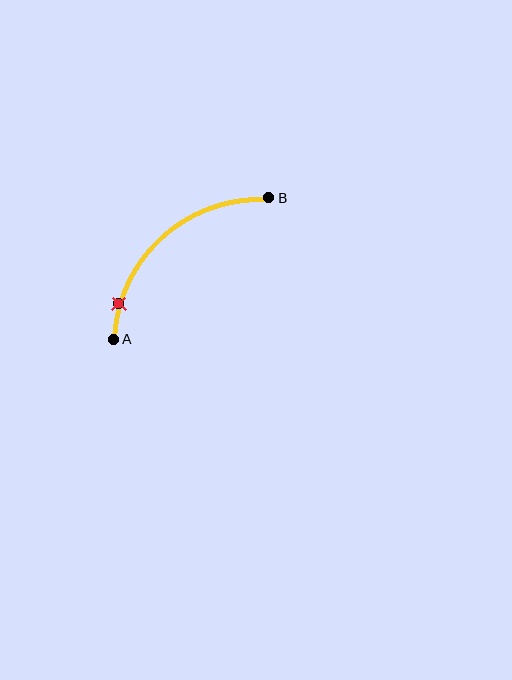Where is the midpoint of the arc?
The arc midpoint is the point on the curve farthest from the straight line joining A and B. It sits above and to the left of that line.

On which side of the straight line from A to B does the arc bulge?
The arc bulges above and to the left of the straight line connecting A and B.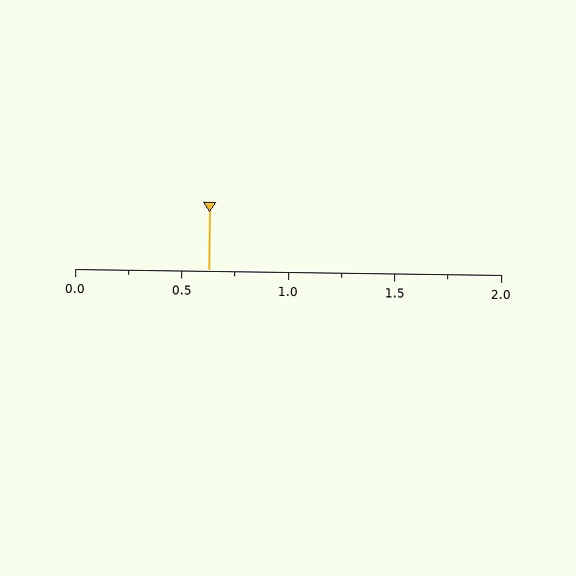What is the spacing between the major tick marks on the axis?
The major ticks are spaced 0.5 apart.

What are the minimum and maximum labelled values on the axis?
The axis runs from 0.0 to 2.0.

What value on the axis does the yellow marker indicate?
The marker indicates approximately 0.62.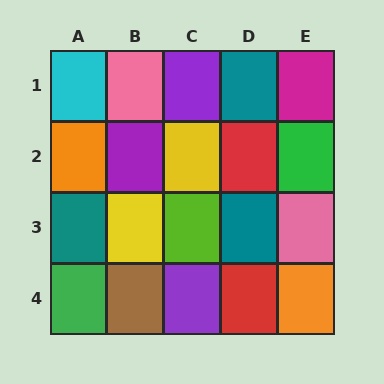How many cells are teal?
3 cells are teal.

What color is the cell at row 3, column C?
Lime.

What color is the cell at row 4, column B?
Brown.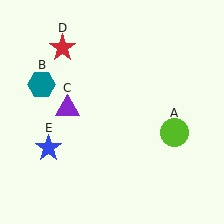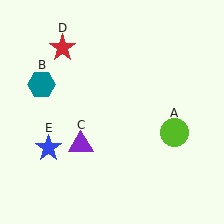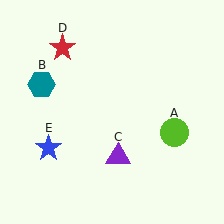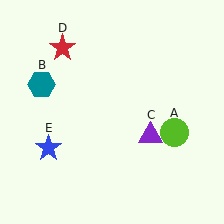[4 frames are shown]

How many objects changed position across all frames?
1 object changed position: purple triangle (object C).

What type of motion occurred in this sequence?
The purple triangle (object C) rotated counterclockwise around the center of the scene.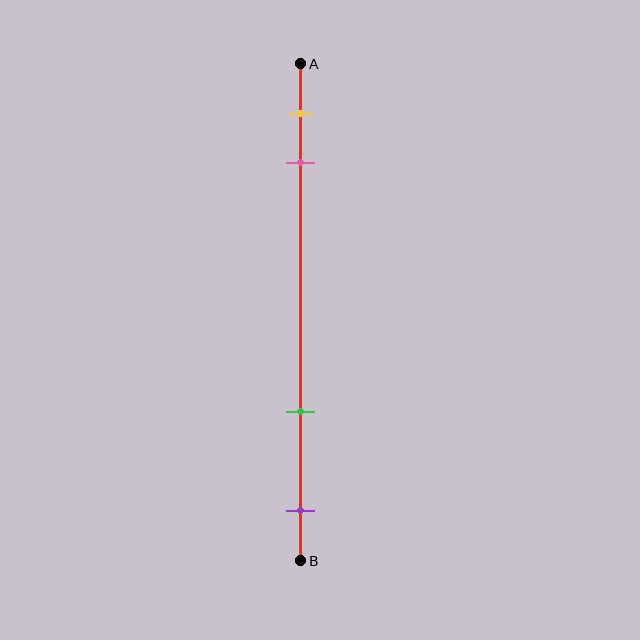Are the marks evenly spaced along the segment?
No, the marks are not evenly spaced.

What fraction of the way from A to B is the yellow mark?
The yellow mark is approximately 10% (0.1) of the way from A to B.